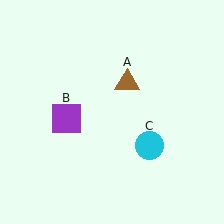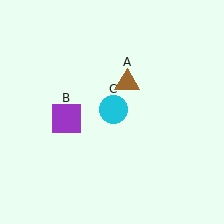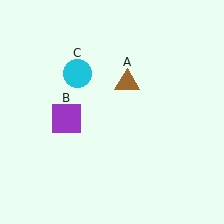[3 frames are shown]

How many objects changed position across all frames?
1 object changed position: cyan circle (object C).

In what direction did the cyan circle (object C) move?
The cyan circle (object C) moved up and to the left.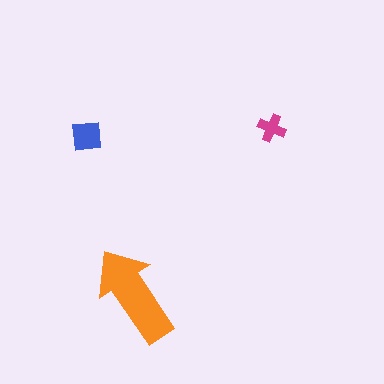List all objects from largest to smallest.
The orange arrow, the blue square, the magenta cross.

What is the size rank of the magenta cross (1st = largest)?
3rd.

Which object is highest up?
The magenta cross is topmost.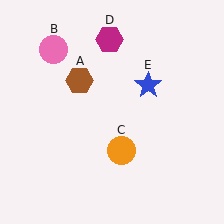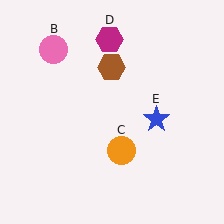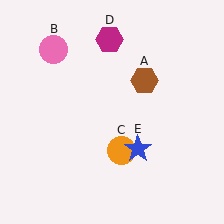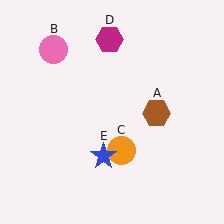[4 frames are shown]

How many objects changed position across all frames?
2 objects changed position: brown hexagon (object A), blue star (object E).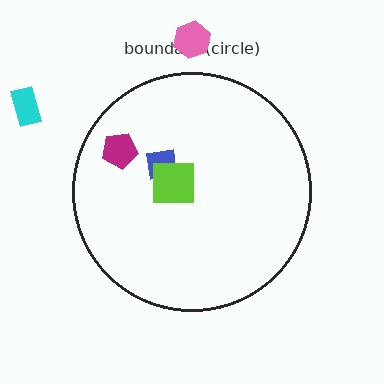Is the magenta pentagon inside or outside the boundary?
Inside.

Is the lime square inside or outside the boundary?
Inside.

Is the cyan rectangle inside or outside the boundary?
Outside.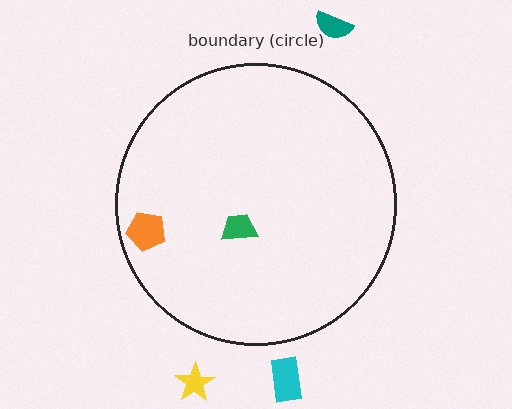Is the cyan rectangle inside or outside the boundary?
Outside.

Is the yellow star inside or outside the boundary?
Outside.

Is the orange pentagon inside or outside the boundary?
Inside.